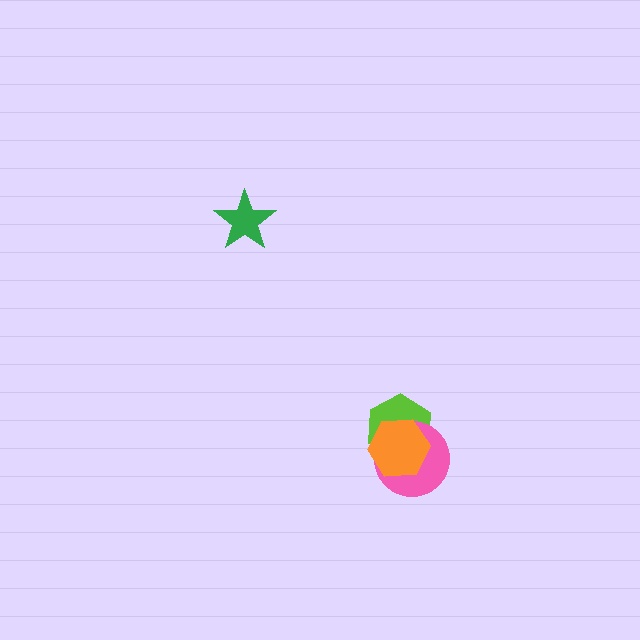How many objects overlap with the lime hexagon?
2 objects overlap with the lime hexagon.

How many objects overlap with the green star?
0 objects overlap with the green star.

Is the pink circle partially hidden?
Yes, it is partially covered by another shape.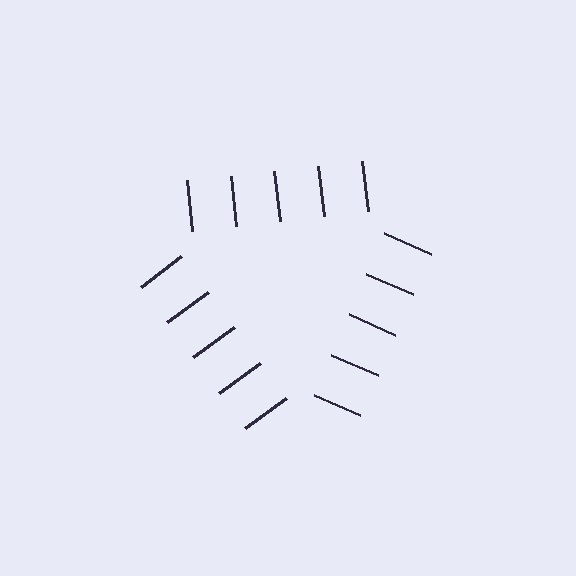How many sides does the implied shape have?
3 sides — the line-ends trace a triangle.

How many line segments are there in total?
15 — 5 along each of the 3 edges.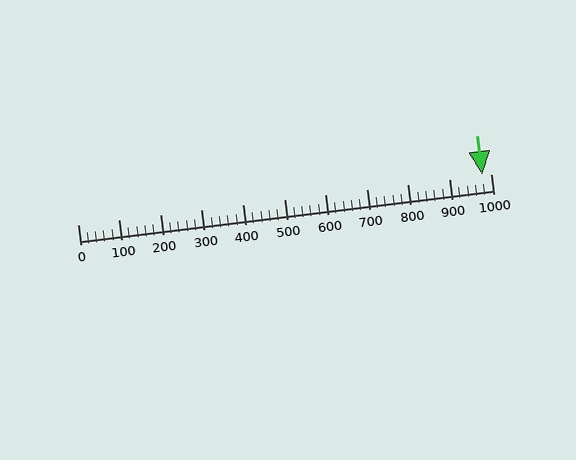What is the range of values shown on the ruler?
The ruler shows values from 0 to 1000.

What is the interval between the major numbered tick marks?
The major tick marks are spaced 100 units apart.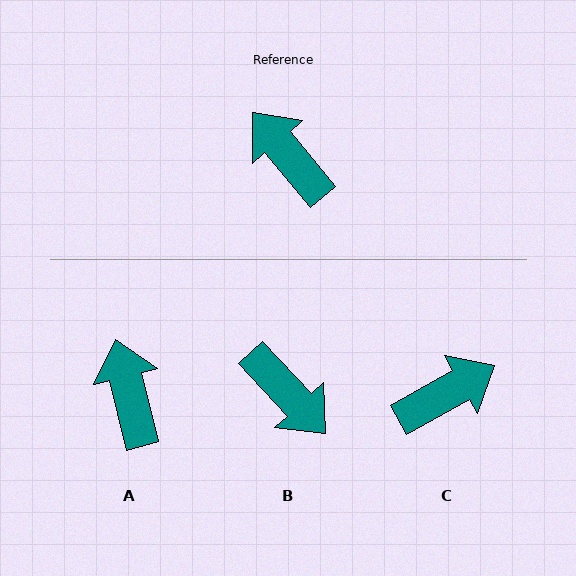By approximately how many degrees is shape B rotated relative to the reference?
Approximately 177 degrees clockwise.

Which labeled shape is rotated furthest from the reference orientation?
B, about 177 degrees away.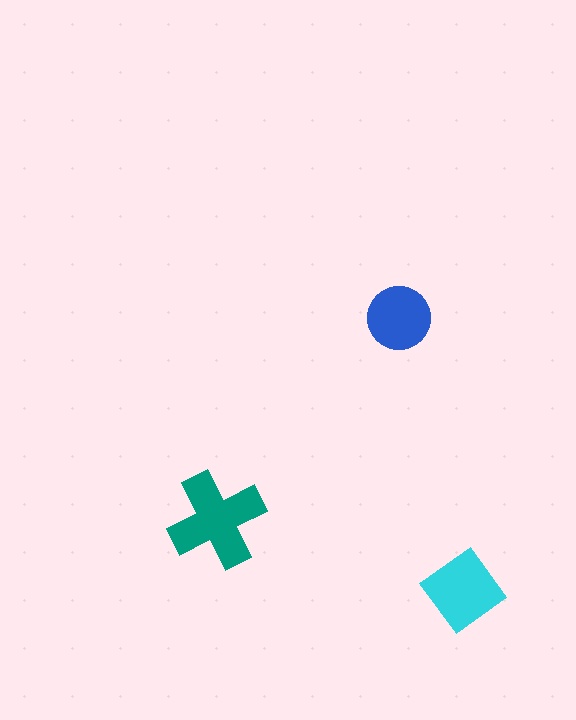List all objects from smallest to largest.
The blue circle, the cyan diamond, the teal cross.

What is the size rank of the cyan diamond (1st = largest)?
2nd.